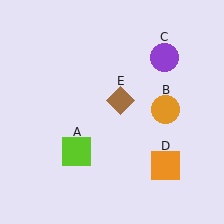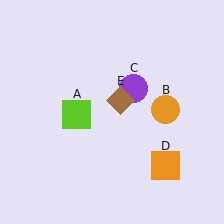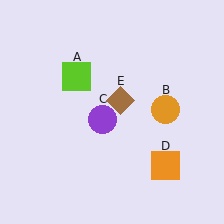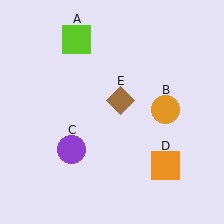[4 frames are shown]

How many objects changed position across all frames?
2 objects changed position: lime square (object A), purple circle (object C).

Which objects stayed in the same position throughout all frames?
Orange circle (object B) and orange square (object D) and brown diamond (object E) remained stationary.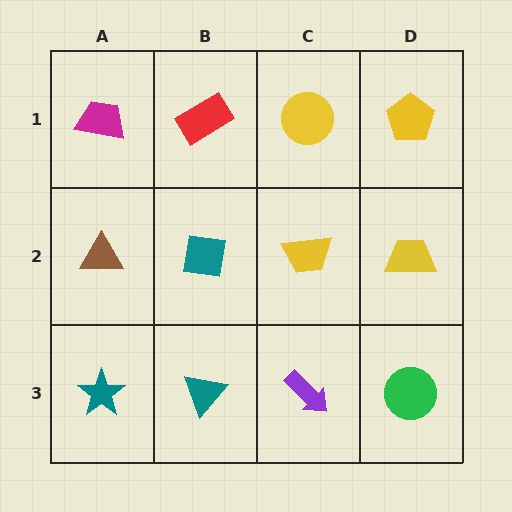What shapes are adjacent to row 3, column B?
A teal square (row 2, column B), a teal star (row 3, column A), a purple arrow (row 3, column C).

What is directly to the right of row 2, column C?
A yellow trapezoid.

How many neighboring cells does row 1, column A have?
2.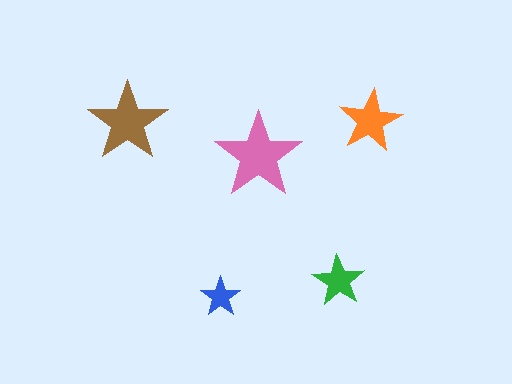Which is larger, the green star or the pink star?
The pink one.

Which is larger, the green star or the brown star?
The brown one.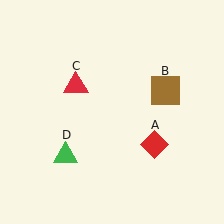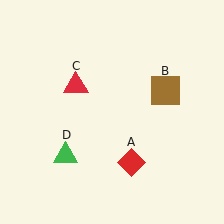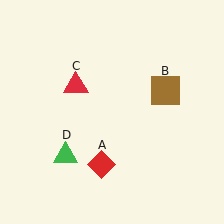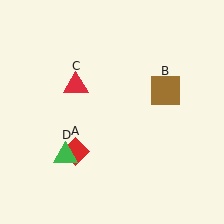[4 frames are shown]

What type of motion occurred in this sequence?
The red diamond (object A) rotated clockwise around the center of the scene.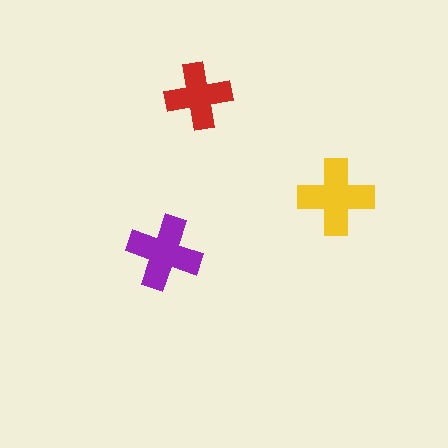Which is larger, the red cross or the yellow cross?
The yellow one.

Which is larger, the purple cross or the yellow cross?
The yellow one.